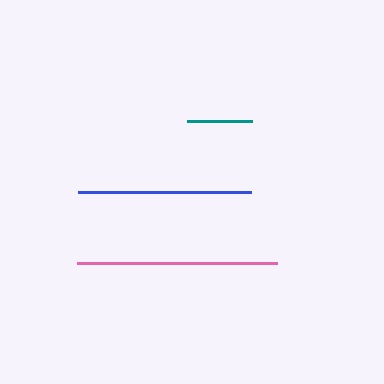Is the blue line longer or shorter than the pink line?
The pink line is longer than the blue line.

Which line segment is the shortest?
The teal line is the shortest at approximately 65 pixels.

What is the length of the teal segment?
The teal segment is approximately 65 pixels long.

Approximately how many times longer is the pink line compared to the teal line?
The pink line is approximately 3.1 times the length of the teal line.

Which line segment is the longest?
The pink line is the longest at approximately 200 pixels.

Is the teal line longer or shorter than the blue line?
The blue line is longer than the teal line.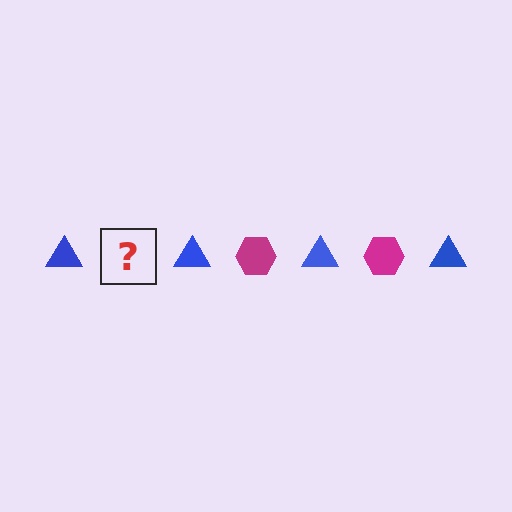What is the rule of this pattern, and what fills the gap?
The rule is that the pattern alternates between blue triangle and magenta hexagon. The gap should be filled with a magenta hexagon.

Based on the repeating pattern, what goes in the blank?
The blank should be a magenta hexagon.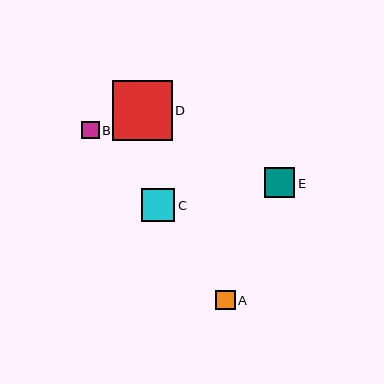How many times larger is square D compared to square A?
Square D is approximately 3.1 times the size of square A.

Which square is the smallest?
Square B is the smallest with a size of approximately 17 pixels.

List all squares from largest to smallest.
From largest to smallest: D, C, E, A, B.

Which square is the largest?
Square D is the largest with a size of approximately 60 pixels.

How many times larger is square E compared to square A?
Square E is approximately 1.6 times the size of square A.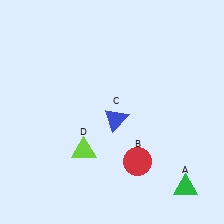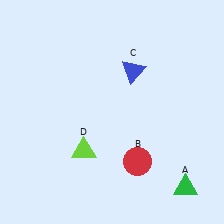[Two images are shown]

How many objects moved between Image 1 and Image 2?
1 object moved between the two images.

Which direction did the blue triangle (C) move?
The blue triangle (C) moved up.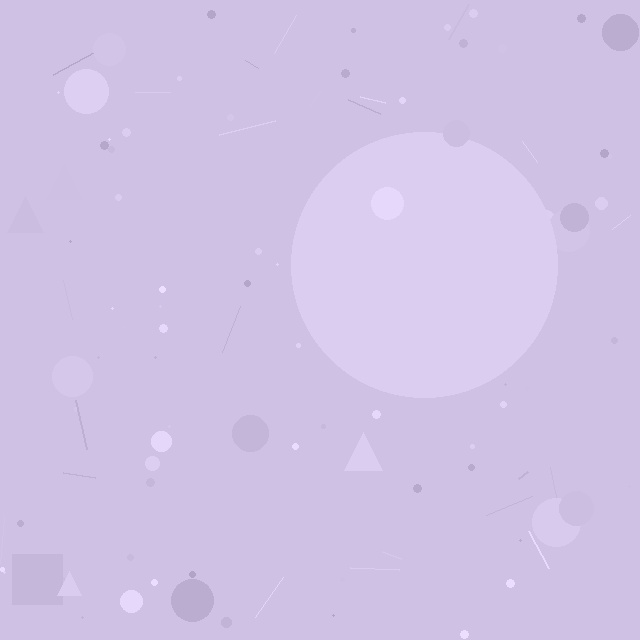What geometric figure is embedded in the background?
A circle is embedded in the background.